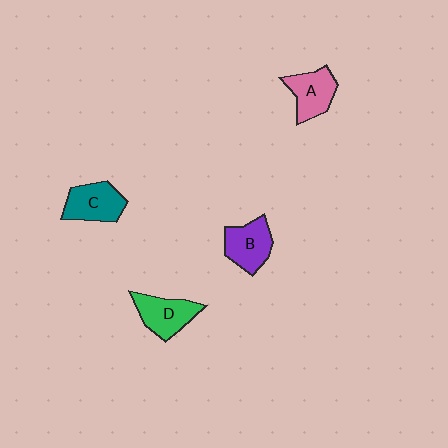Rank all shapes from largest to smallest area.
From largest to smallest: D (green), C (teal), B (purple), A (pink).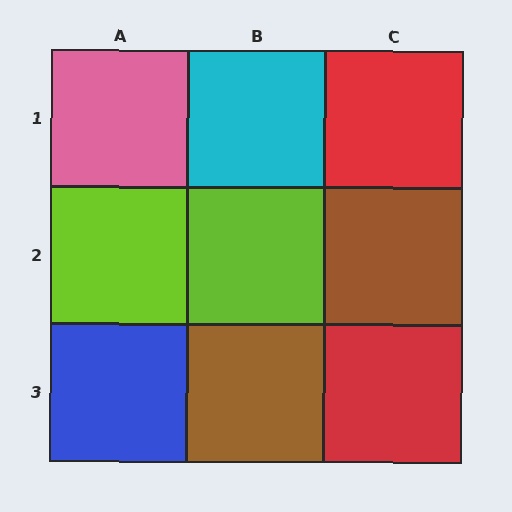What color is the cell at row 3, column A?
Blue.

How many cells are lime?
2 cells are lime.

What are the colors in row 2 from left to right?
Lime, lime, brown.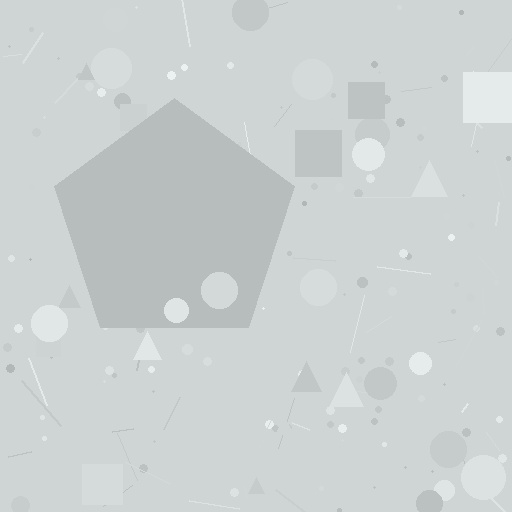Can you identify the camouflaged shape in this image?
The camouflaged shape is a pentagon.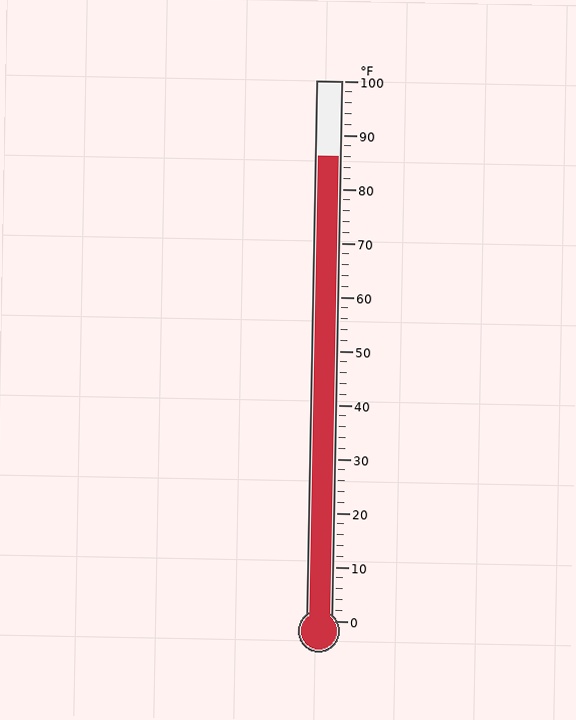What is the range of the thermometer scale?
The thermometer scale ranges from 0°F to 100°F.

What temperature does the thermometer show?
The thermometer shows approximately 86°F.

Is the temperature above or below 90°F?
The temperature is below 90°F.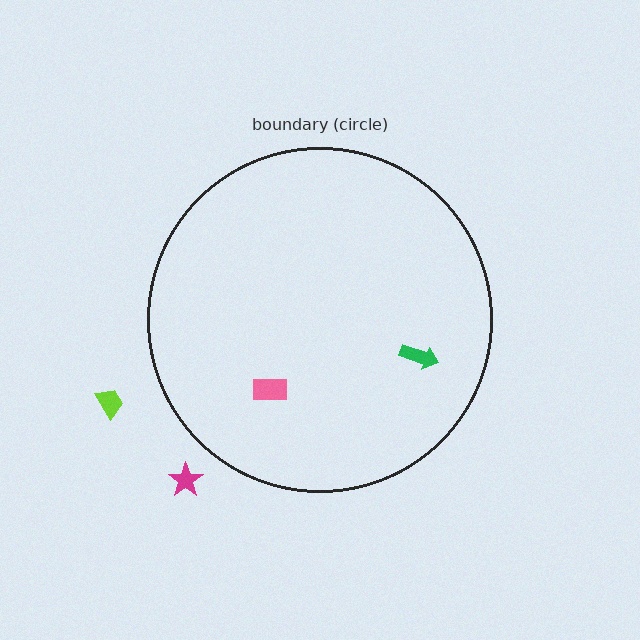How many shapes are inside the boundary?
2 inside, 2 outside.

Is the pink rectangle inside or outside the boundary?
Inside.